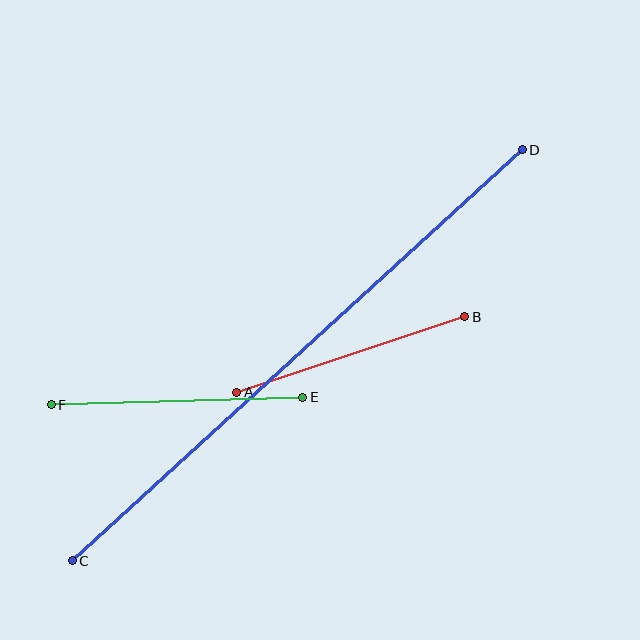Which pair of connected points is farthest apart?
Points C and D are farthest apart.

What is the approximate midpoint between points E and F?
The midpoint is at approximately (177, 401) pixels.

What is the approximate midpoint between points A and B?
The midpoint is at approximately (351, 354) pixels.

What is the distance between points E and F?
The distance is approximately 252 pixels.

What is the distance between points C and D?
The distance is approximately 610 pixels.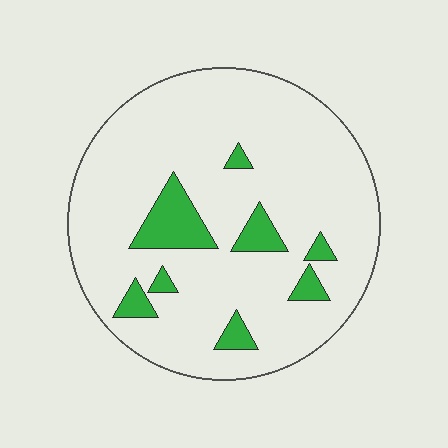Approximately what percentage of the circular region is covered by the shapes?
Approximately 10%.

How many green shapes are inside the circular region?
8.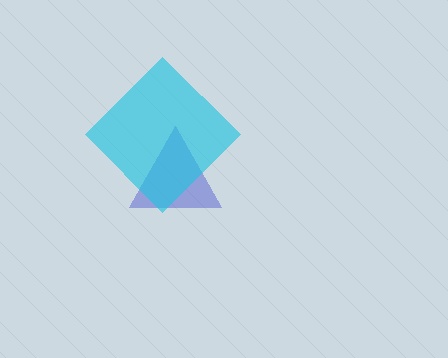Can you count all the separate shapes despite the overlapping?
Yes, there are 2 separate shapes.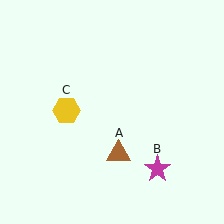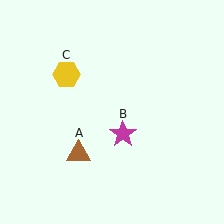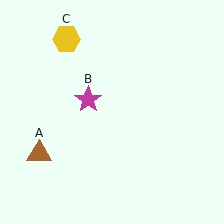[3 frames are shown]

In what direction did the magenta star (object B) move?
The magenta star (object B) moved up and to the left.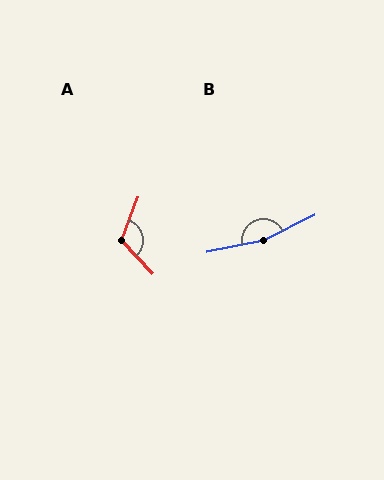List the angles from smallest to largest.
A (116°), B (165°).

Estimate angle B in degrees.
Approximately 165 degrees.